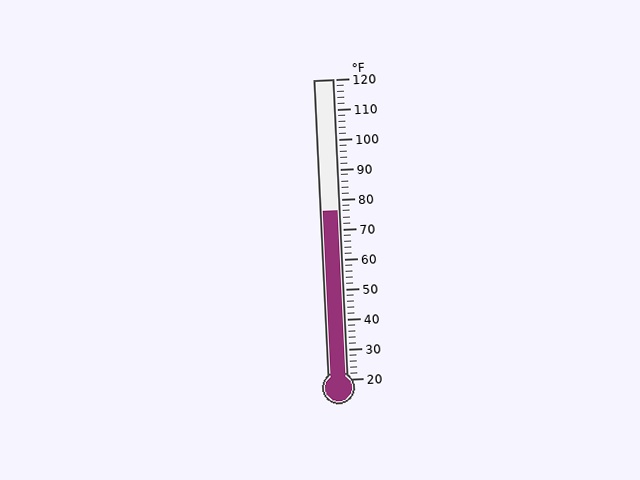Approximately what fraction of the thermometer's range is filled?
The thermometer is filled to approximately 55% of its range.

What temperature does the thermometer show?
The thermometer shows approximately 76°F.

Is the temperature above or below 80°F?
The temperature is below 80°F.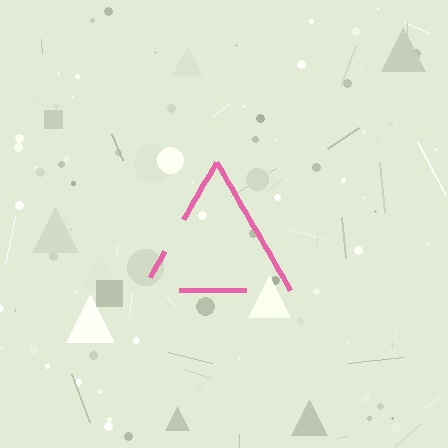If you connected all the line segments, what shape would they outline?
They would outline a triangle.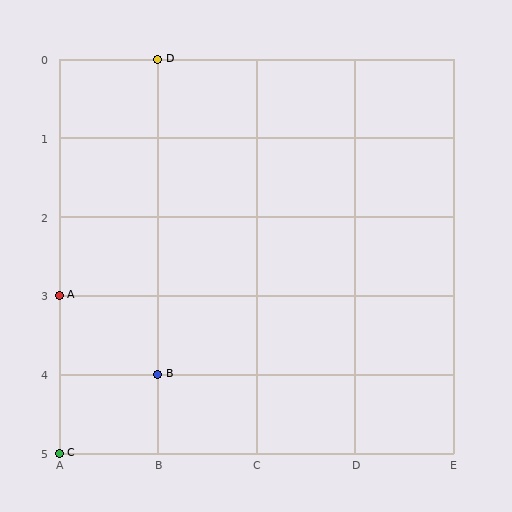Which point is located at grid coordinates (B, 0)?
Point D is at (B, 0).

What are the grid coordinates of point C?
Point C is at grid coordinates (A, 5).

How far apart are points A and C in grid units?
Points A and C are 2 rows apart.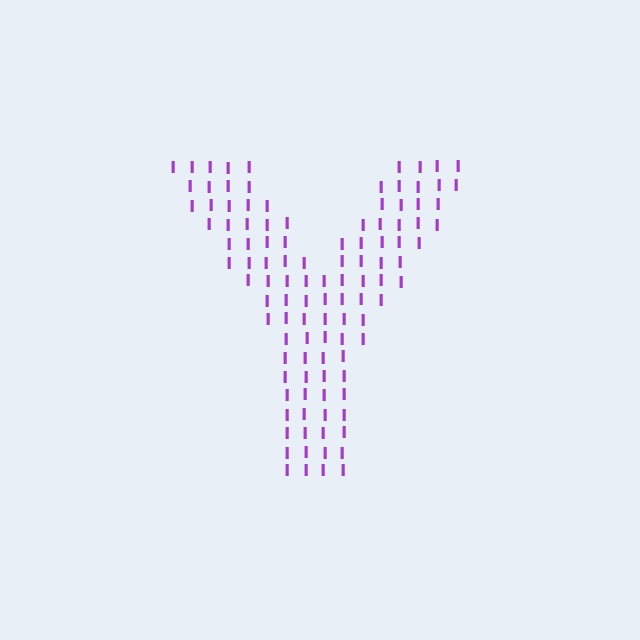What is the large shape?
The large shape is the letter Y.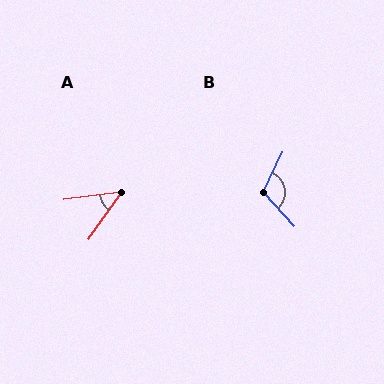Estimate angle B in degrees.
Approximately 113 degrees.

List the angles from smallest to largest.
A (47°), B (113°).